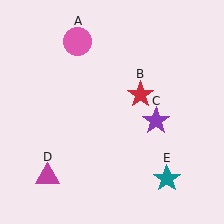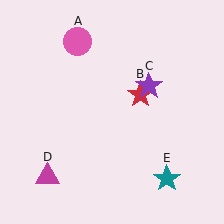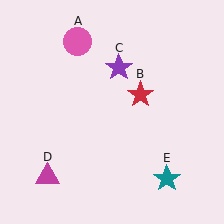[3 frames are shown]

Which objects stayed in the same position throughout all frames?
Pink circle (object A) and red star (object B) and magenta triangle (object D) and teal star (object E) remained stationary.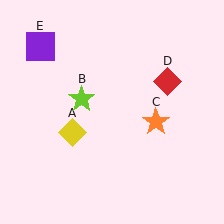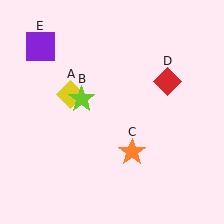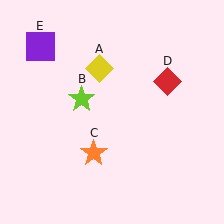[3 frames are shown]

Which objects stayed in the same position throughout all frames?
Lime star (object B) and red diamond (object D) and purple square (object E) remained stationary.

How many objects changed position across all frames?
2 objects changed position: yellow diamond (object A), orange star (object C).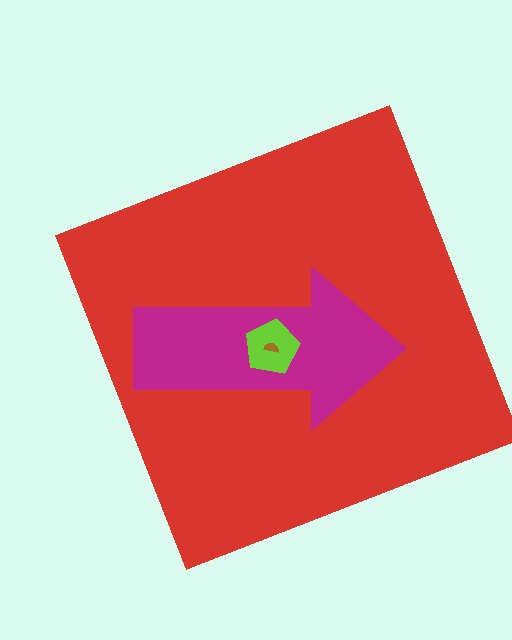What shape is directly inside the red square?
The magenta arrow.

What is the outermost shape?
The red square.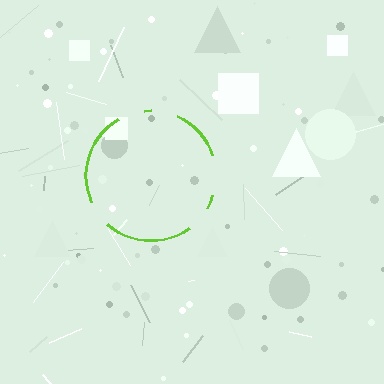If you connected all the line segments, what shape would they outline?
They would outline a circle.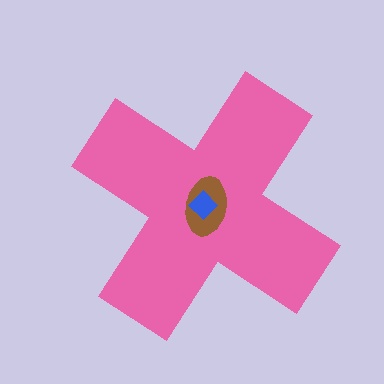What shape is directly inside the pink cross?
The brown ellipse.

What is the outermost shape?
The pink cross.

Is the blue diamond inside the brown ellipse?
Yes.